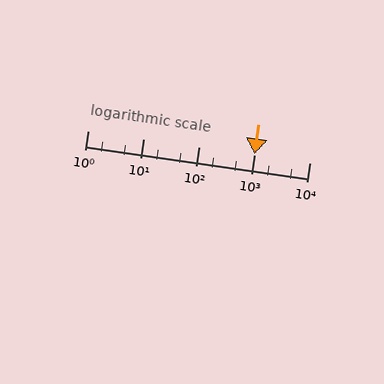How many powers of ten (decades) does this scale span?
The scale spans 4 decades, from 1 to 10000.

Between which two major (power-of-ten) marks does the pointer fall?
The pointer is between 1000 and 10000.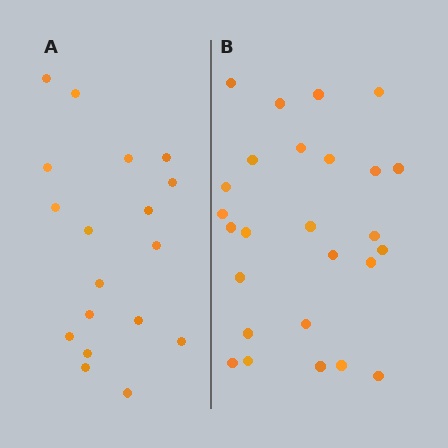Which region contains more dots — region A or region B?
Region B (the right region) has more dots.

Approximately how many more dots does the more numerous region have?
Region B has roughly 8 or so more dots than region A.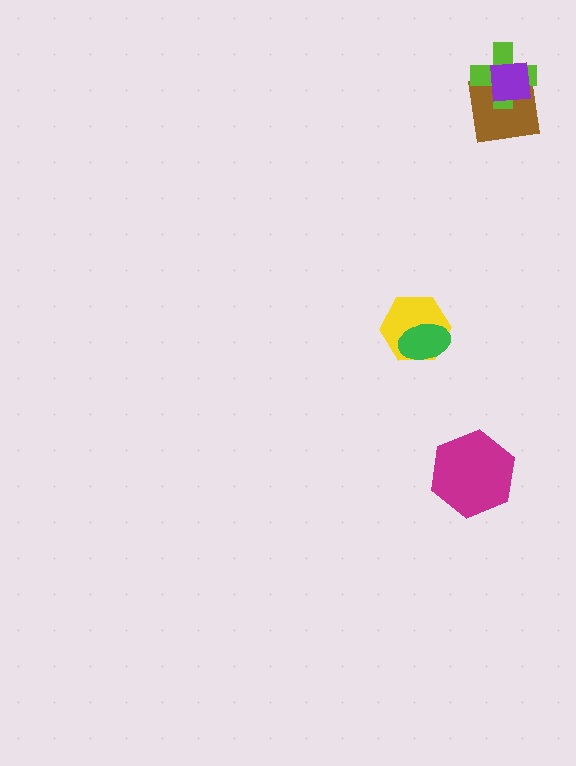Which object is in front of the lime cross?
The purple square is in front of the lime cross.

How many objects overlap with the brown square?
2 objects overlap with the brown square.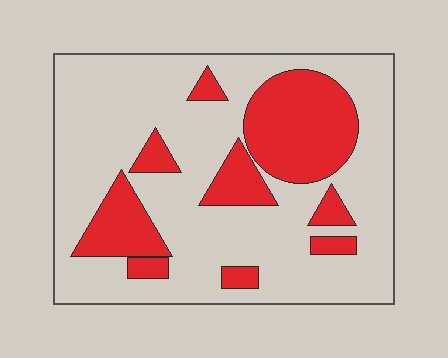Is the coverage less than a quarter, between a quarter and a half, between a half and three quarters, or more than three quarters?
Between a quarter and a half.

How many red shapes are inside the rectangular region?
9.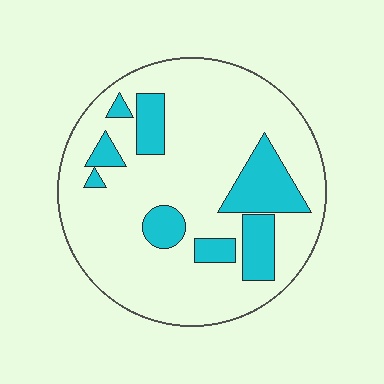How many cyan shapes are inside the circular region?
8.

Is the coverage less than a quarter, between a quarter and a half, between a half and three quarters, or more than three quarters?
Less than a quarter.